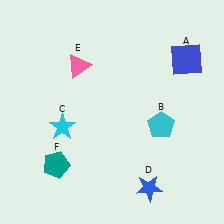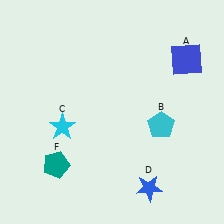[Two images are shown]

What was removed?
The pink triangle (E) was removed in Image 2.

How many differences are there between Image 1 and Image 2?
There is 1 difference between the two images.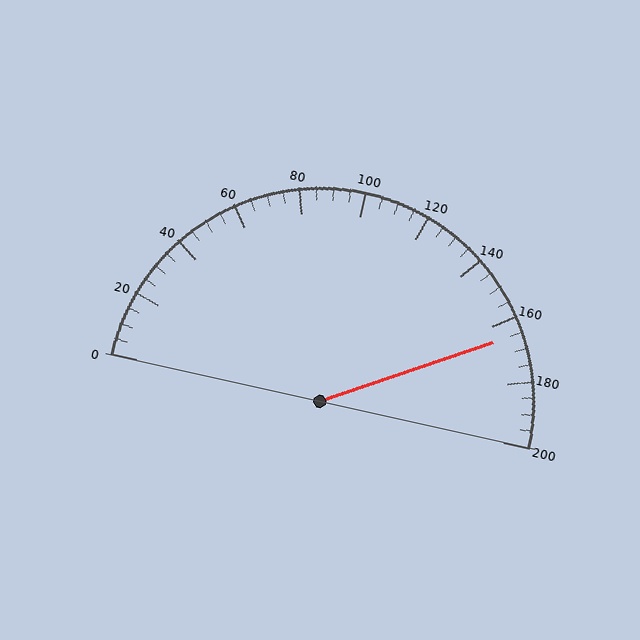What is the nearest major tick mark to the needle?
The nearest major tick mark is 160.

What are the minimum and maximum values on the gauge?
The gauge ranges from 0 to 200.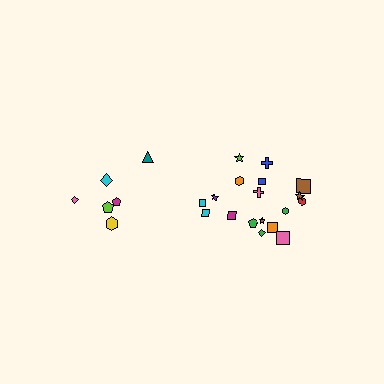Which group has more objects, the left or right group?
The right group.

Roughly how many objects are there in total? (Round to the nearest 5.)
Roughly 25 objects in total.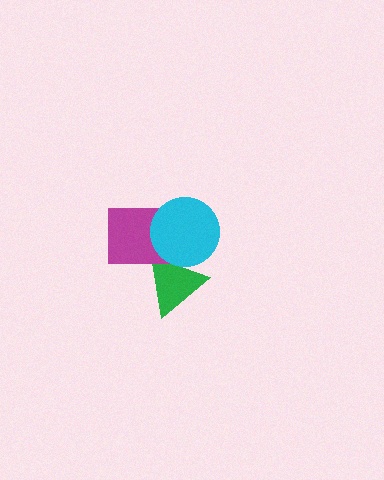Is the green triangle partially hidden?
Yes, it is partially covered by another shape.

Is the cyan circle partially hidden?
No, no other shape covers it.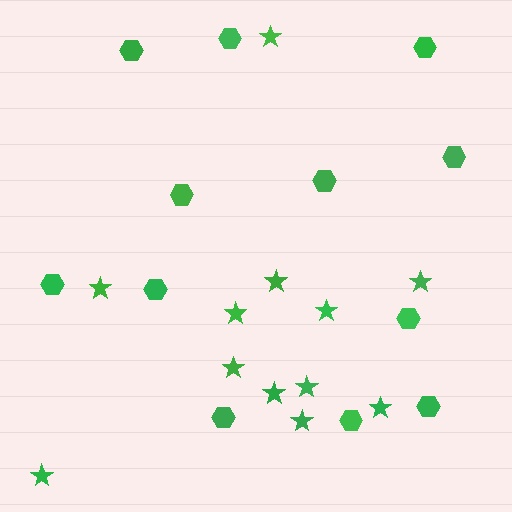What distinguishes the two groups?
There are 2 groups: one group of hexagons (12) and one group of stars (12).